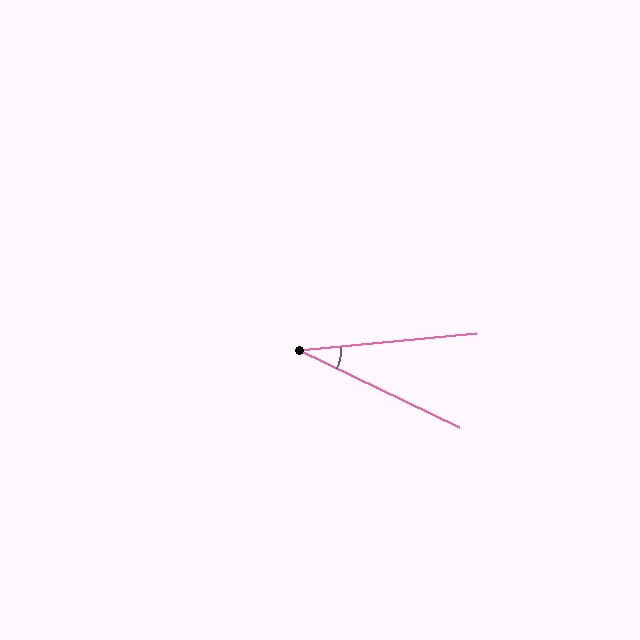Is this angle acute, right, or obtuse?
It is acute.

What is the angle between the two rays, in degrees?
Approximately 31 degrees.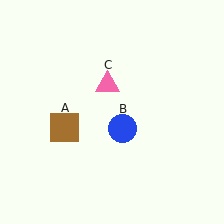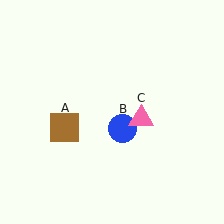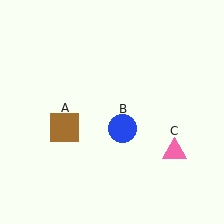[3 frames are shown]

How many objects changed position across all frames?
1 object changed position: pink triangle (object C).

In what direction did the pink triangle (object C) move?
The pink triangle (object C) moved down and to the right.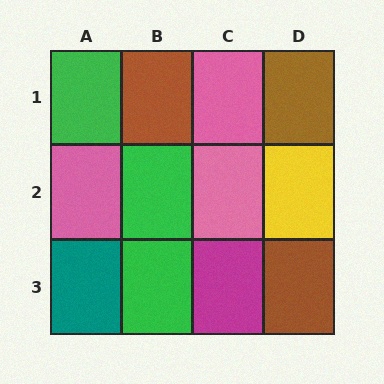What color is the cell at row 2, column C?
Pink.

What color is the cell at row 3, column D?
Brown.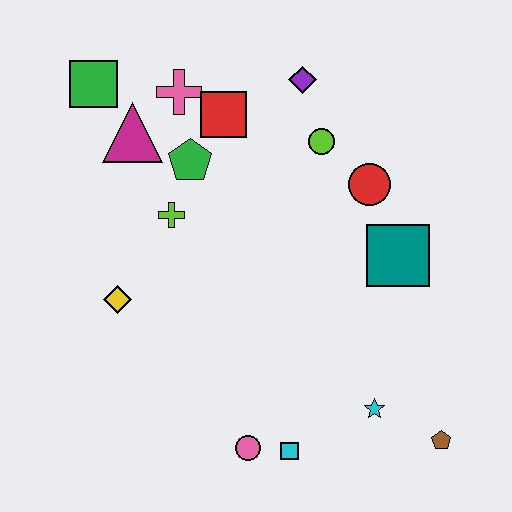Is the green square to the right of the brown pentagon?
No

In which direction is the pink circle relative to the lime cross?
The pink circle is below the lime cross.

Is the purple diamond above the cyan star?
Yes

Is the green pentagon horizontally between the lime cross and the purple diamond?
Yes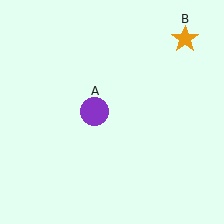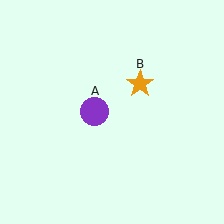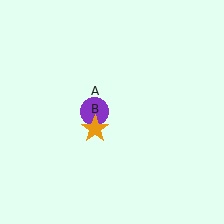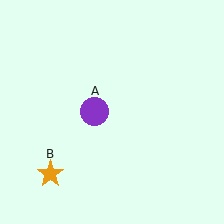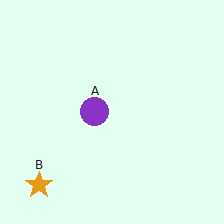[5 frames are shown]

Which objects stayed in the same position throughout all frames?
Purple circle (object A) remained stationary.